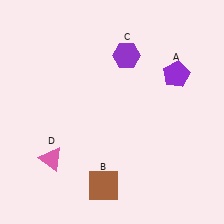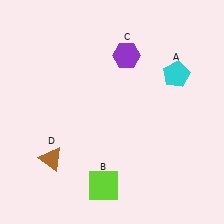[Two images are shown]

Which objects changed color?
A changed from purple to cyan. B changed from brown to lime. D changed from pink to brown.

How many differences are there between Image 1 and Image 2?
There are 3 differences between the two images.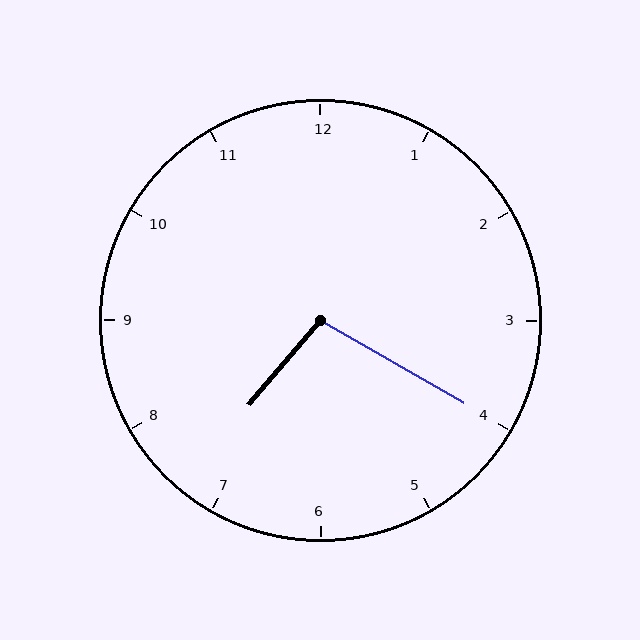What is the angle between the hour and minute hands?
Approximately 100 degrees.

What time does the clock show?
7:20.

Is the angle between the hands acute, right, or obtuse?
It is obtuse.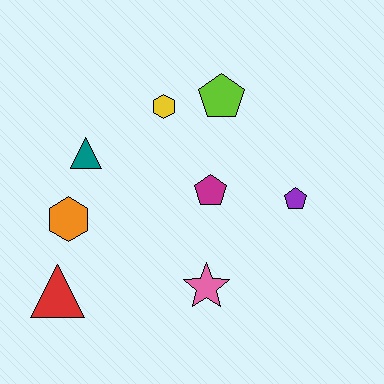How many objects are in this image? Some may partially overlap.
There are 8 objects.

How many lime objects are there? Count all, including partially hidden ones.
There is 1 lime object.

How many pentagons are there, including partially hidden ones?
There are 3 pentagons.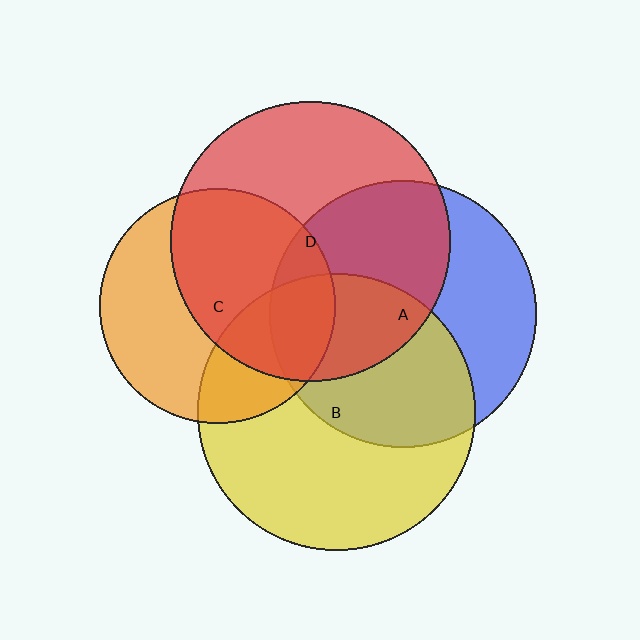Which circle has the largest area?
Circle D (red).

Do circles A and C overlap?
Yes.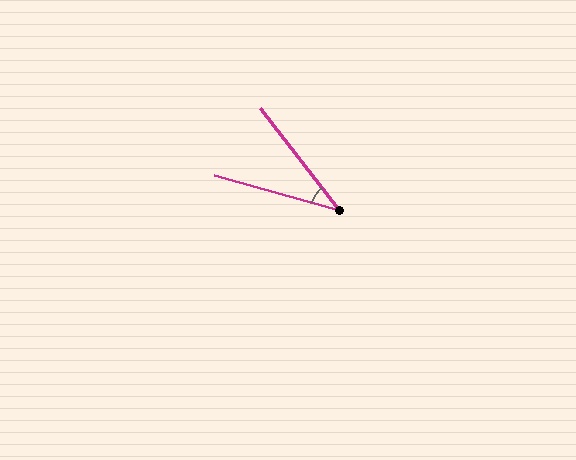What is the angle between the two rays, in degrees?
Approximately 36 degrees.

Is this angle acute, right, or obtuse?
It is acute.